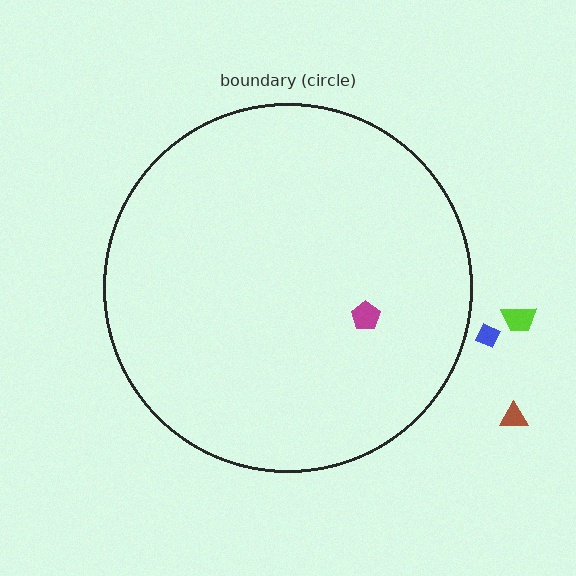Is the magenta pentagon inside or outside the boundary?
Inside.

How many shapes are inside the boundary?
1 inside, 3 outside.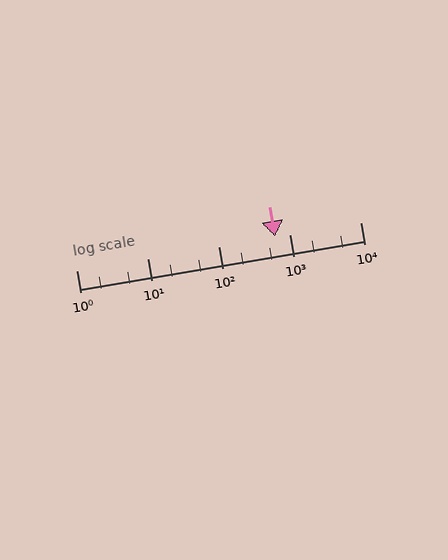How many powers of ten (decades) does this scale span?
The scale spans 4 decades, from 1 to 10000.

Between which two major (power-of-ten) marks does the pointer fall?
The pointer is between 100 and 1000.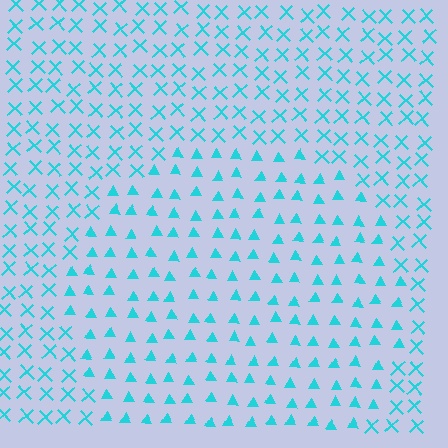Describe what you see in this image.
The image is filled with small cyan elements arranged in a uniform grid. A circle-shaped region contains triangles, while the surrounding area contains X marks. The boundary is defined purely by the change in element shape.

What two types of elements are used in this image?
The image uses triangles inside the circle region and X marks outside it.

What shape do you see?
I see a circle.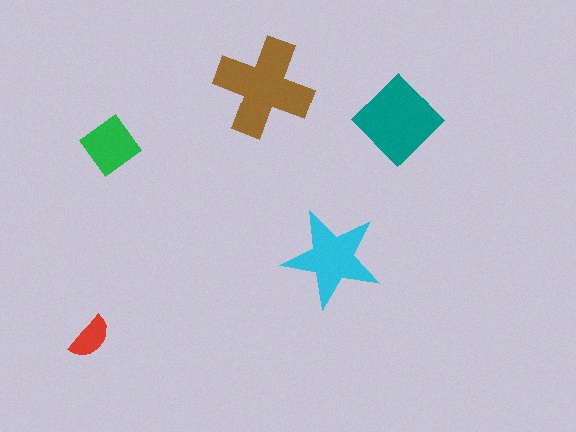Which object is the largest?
The brown cross.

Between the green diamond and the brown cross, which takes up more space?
The brown cross.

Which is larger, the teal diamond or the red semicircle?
The teal diamond.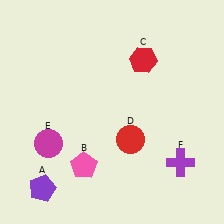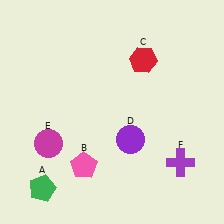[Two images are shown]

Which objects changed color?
A changed from purple to green. D changed from red to purple.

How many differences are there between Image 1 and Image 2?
There are 2 differences between the two images.